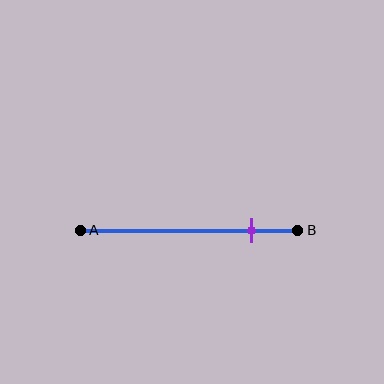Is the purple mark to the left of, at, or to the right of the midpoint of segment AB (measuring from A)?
The purple mark is to the right of the midpoint of segment AB.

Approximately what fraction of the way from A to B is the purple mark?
The purple mark is approximately 80% of the way from A to B.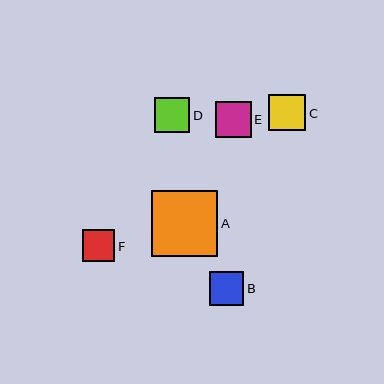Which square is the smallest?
Square F is the smallest with a size of approximately 32 pixels.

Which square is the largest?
Square A is the largest with a size of approximately 67 pixels.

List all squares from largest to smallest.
From largest to smallest: A, C, D, E, B, F.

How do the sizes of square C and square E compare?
Square C and square E are approximately the same size.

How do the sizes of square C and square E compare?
Square C and square E are approximately the same size.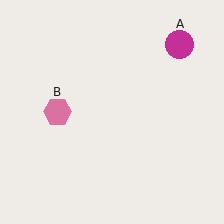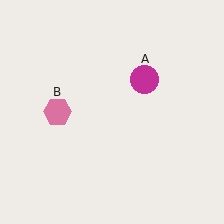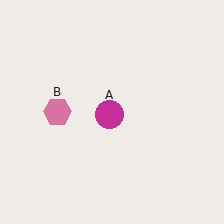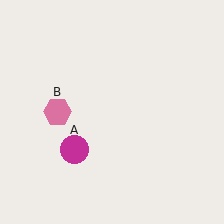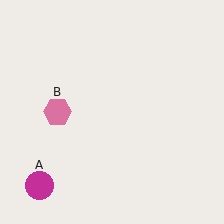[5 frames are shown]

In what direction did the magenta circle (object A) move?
The magenta circle (object A) moved down and to the left.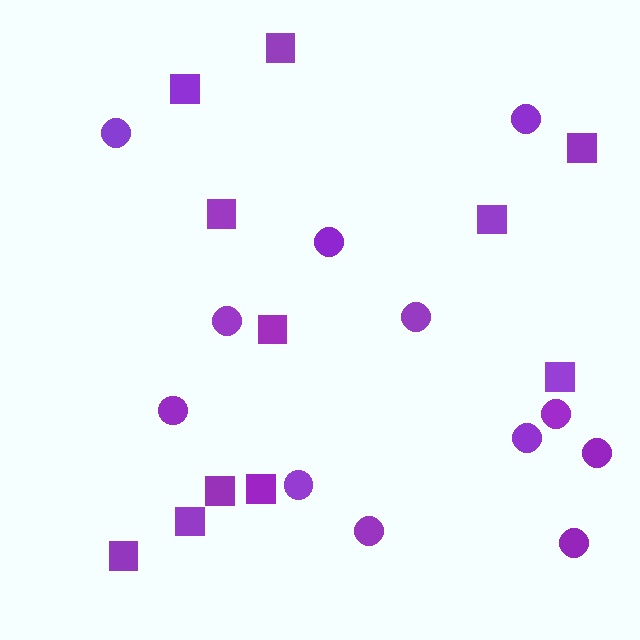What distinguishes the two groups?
There are 2 groups: one group of circles (12) and one group of squares (11).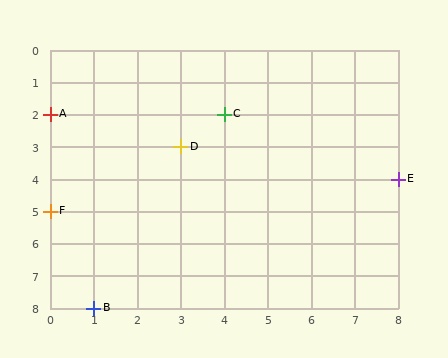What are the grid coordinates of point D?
Point D is at grid coordinates (3, 3).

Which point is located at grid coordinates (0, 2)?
Point A is at (0, 2).